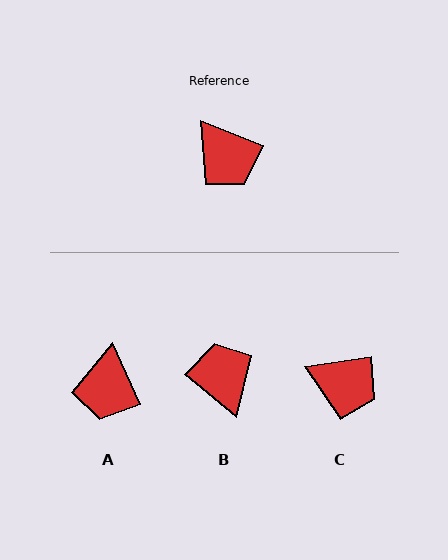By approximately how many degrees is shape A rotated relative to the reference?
Approximately 44 degrees clockwise.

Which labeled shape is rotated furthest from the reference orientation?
B, about 163 degrees away.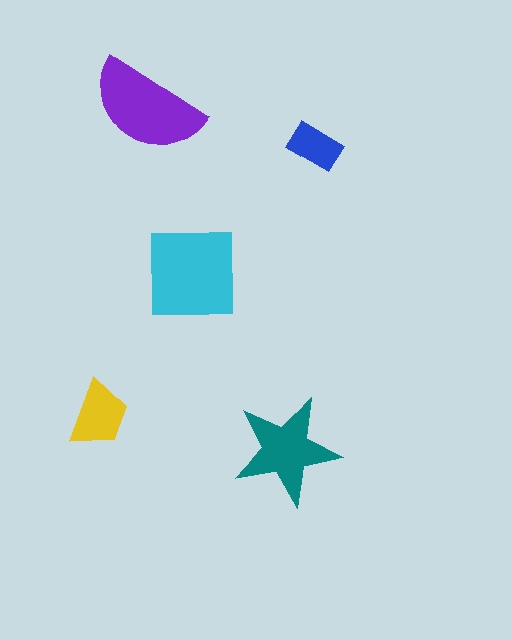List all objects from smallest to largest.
The blue rectangle, the yellow trapezoid, the teal star, the purple semicircle, the cyan square.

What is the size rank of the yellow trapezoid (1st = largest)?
4th.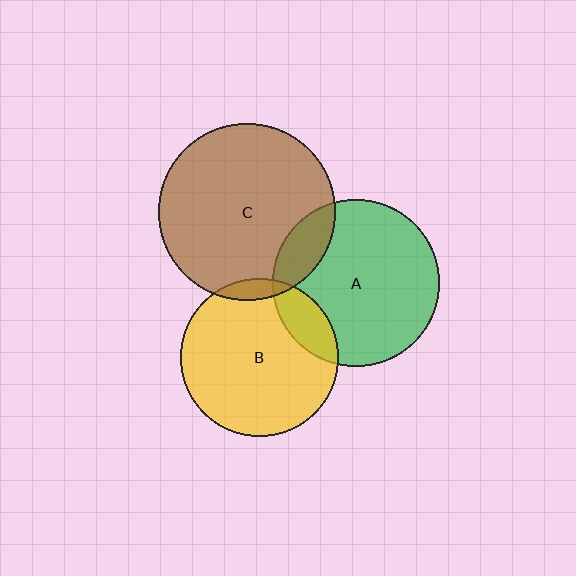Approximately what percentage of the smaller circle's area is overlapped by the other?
Approximately 5%.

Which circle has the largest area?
Circle C (brown).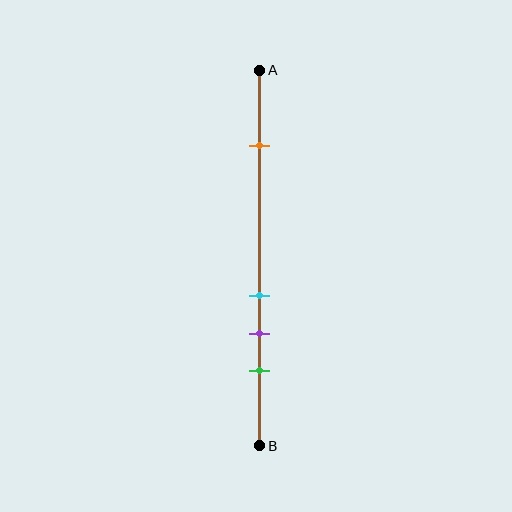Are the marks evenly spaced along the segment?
No, the marks are not evenly spaced.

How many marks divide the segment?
There are 4 marks dividing the segment.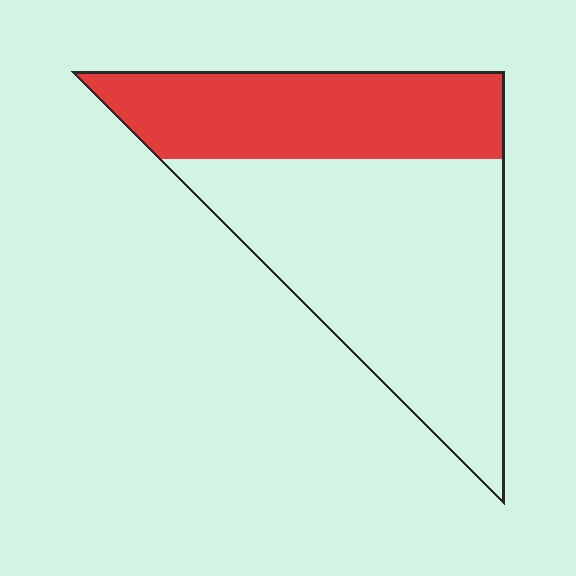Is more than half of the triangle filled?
No.